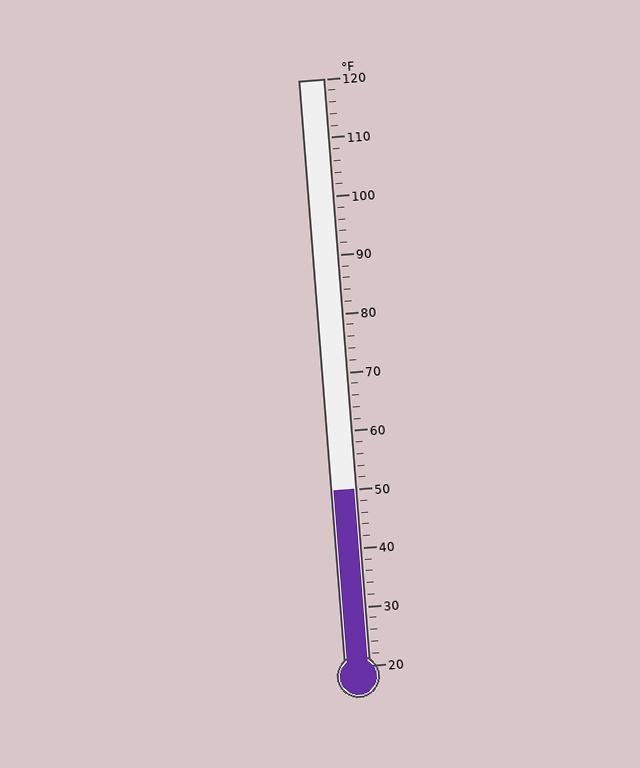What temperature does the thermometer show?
The thermometer shows approximately 50°F.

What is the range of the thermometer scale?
The thermometer scale ranges from 20°F to 120°F.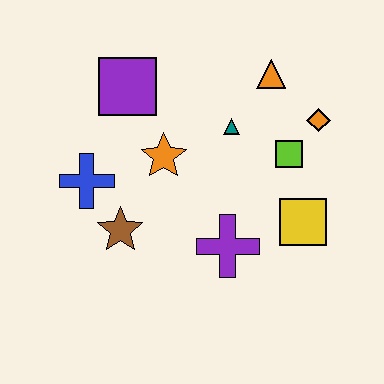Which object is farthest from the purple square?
The yellow square is farthest from the purple square.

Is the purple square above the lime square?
Yes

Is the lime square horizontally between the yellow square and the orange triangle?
Yes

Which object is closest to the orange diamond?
The lime square is closest to the orange diamond.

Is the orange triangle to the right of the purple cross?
Yes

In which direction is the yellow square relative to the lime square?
The yellow square is below the lime square.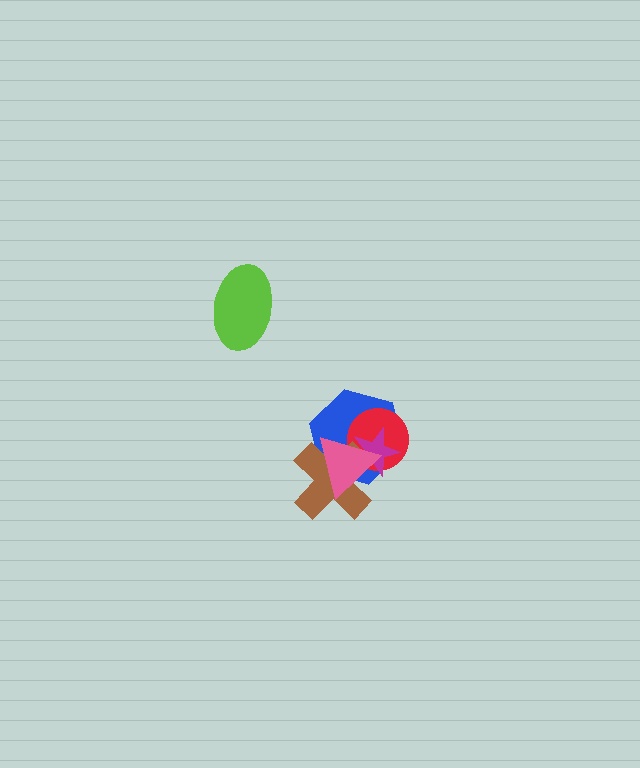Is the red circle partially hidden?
Yes, it is partially covered by another shape.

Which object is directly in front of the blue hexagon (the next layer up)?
The red circle is directly in front of the blue hexagon.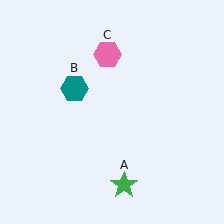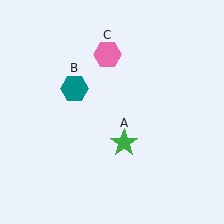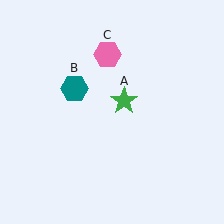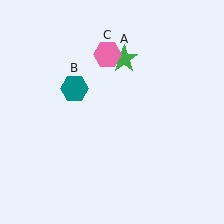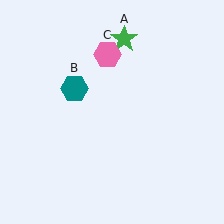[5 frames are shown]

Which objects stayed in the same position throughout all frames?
Teal hexagon (object B) and pink hexagon (object C) remained stationary.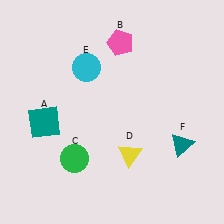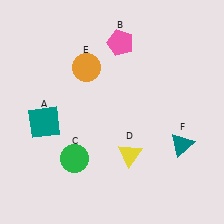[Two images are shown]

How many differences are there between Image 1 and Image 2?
There is 1 difference between the two images.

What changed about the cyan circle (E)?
In Image 1, E is cyan. In Image 2, it changed to orange.